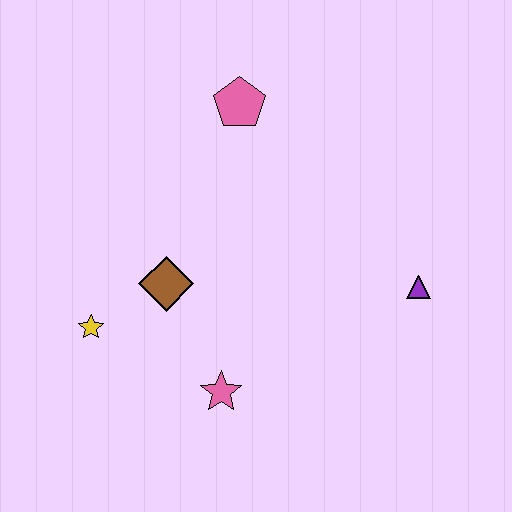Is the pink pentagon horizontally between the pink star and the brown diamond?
No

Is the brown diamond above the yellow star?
Yes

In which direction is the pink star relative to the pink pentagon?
The pink star is below the pink pentagon.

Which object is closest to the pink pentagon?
The brown diamond is closest to the pink pentagon.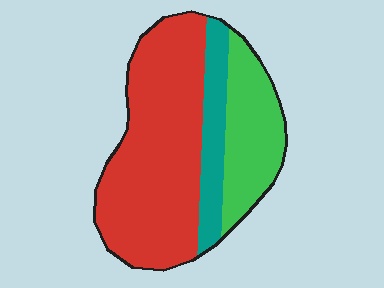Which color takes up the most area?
Red, at roughly 60%.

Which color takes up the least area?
Teal, at roughly 15%.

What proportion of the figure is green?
Green takes up about one quarter (1/4) of the figure.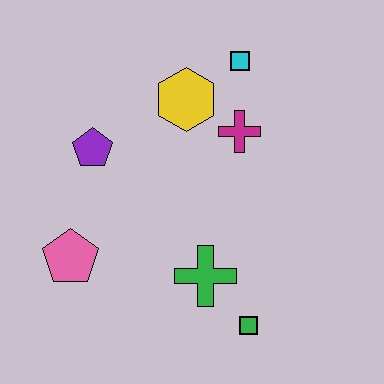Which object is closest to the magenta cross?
The yellow hexagon is closest to the magenta cross.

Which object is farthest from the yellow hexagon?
The green square is farthest from the yellow hexagon.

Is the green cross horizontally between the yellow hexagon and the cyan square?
Yes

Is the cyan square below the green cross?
No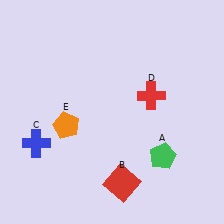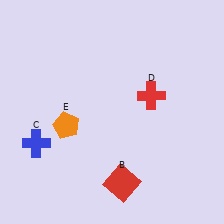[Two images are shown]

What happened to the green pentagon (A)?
The green pentagon (A) was removed in Image 2. It was in the bottom-right area of Image 1.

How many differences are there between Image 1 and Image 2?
There is 1 difference between the two images.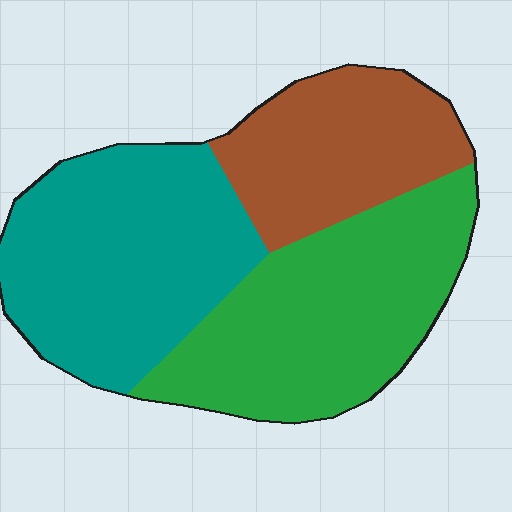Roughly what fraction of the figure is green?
Green covers roughly 40% of the figure.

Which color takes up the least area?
Brown, at roughly 25%.